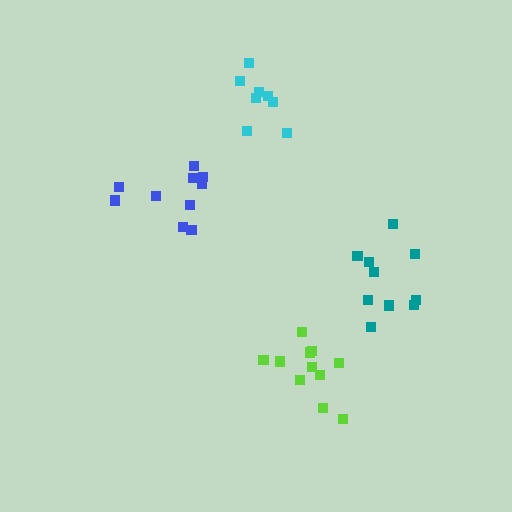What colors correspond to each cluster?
The clusters are colored: lime, blue, cyan, teal.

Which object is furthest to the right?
The teal cluster is rightmost.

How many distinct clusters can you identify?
There are 4 distinct clusters.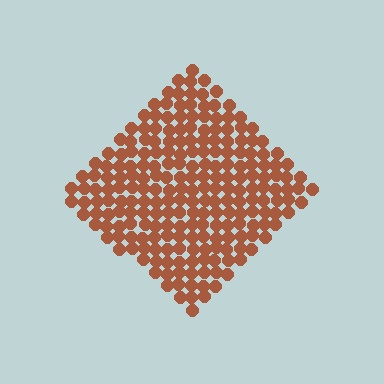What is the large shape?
The large shape is a diamond.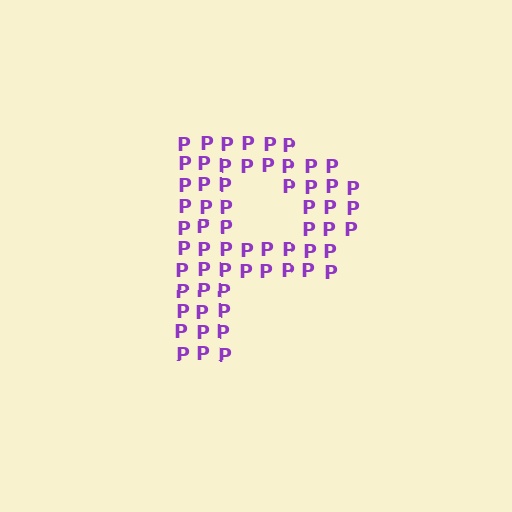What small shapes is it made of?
It is made of small letter P's.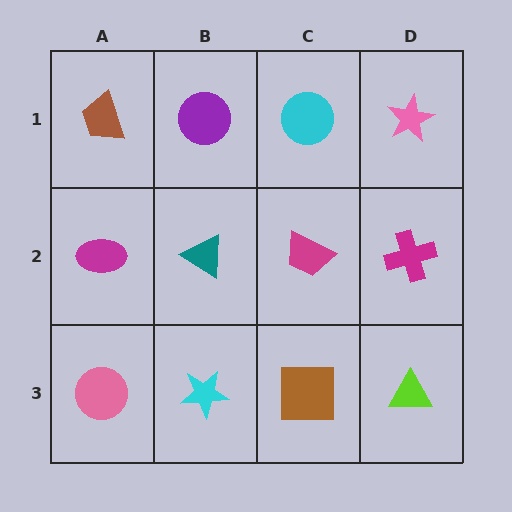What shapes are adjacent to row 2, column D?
A pink star (row 1, column D), a lime triangle (row 3, column D), a magenta trapezoid (row 2, column C).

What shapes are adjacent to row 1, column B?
A teal triangle (row 2, column B), a brown trapezoid (row 1, column A), a cyan circle (row 1, column C).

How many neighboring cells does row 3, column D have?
2.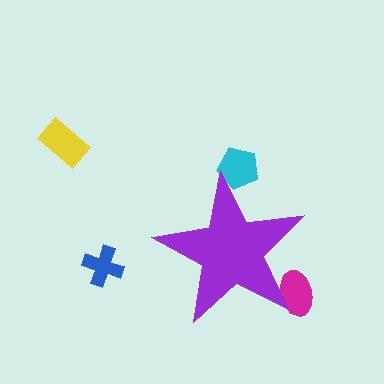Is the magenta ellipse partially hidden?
Yes, the magenta ellipse is partially hidden behind the purple star.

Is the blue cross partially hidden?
No, the blue cross is fully visible.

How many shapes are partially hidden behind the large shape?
2 shapes are partially hidden.